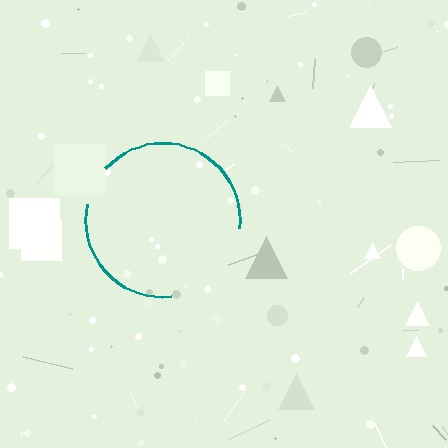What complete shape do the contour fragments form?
The contour fragments form a circle.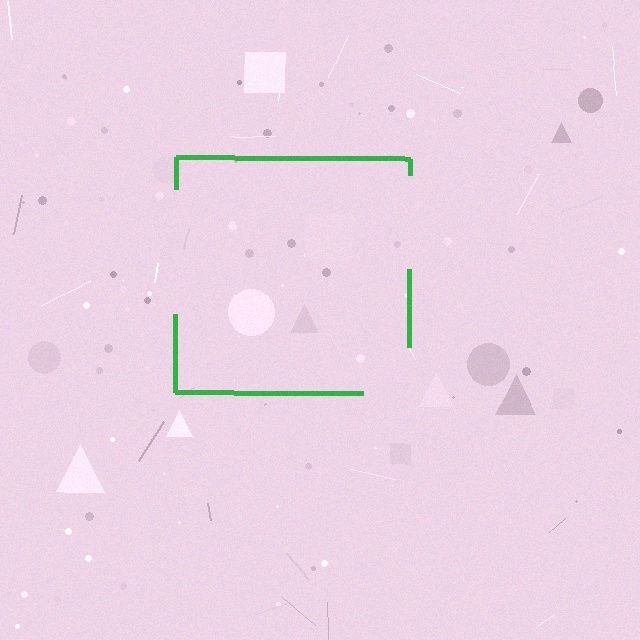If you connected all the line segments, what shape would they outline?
They would outline a square.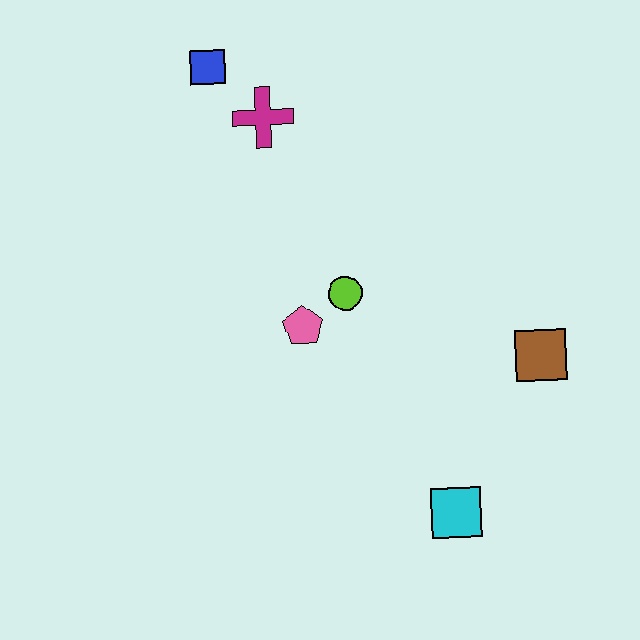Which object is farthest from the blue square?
The cyan square is farthest from the blue square.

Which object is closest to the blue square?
The magenta cross is closest to the blue square.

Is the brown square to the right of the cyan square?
Yes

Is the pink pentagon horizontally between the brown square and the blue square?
Yes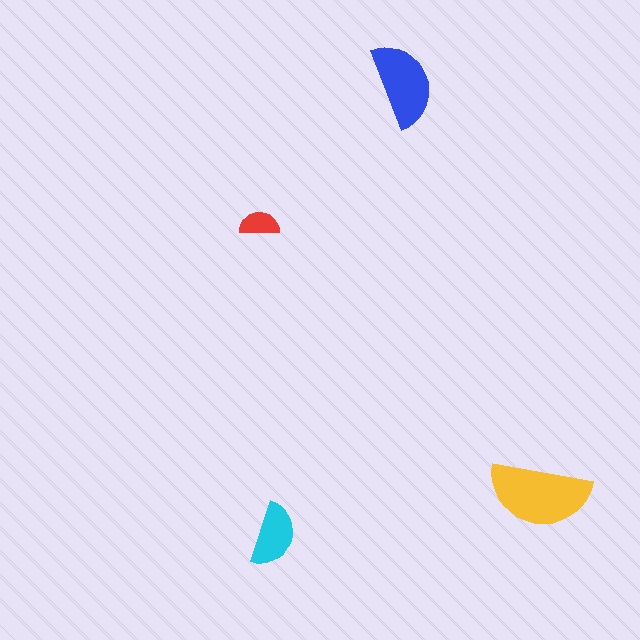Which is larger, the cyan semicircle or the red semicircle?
The cyan one.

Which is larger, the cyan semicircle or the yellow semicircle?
The yellow one.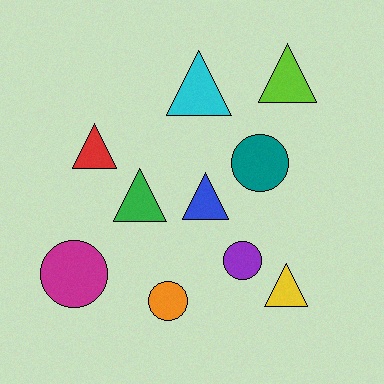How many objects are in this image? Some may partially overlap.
There are 10 objects.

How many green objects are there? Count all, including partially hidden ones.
There is 1 green object.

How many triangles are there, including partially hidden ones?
There are 6 triangles.